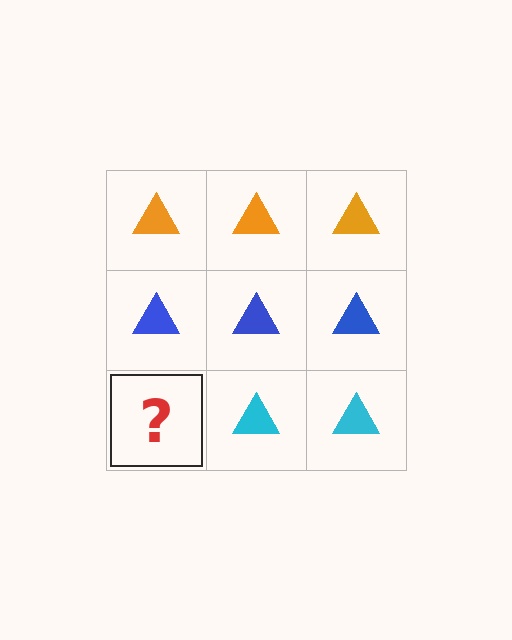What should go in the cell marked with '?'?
The missing cell should contain a cyan triangle.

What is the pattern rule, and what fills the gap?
The rule is that each row has a consistent color. The gap should be filled with a cyan triangle.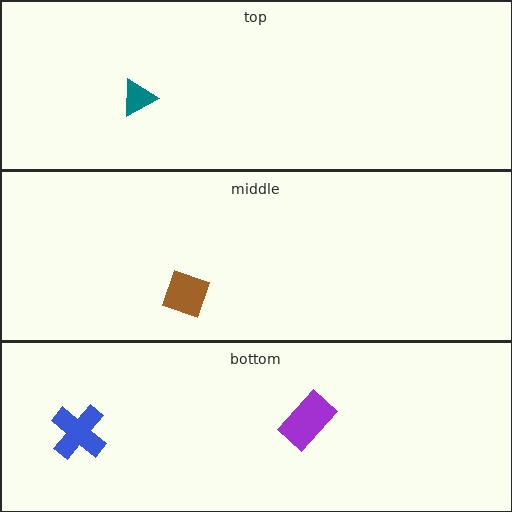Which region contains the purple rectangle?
The bottom region.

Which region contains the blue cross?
The bottom region.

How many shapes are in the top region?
1.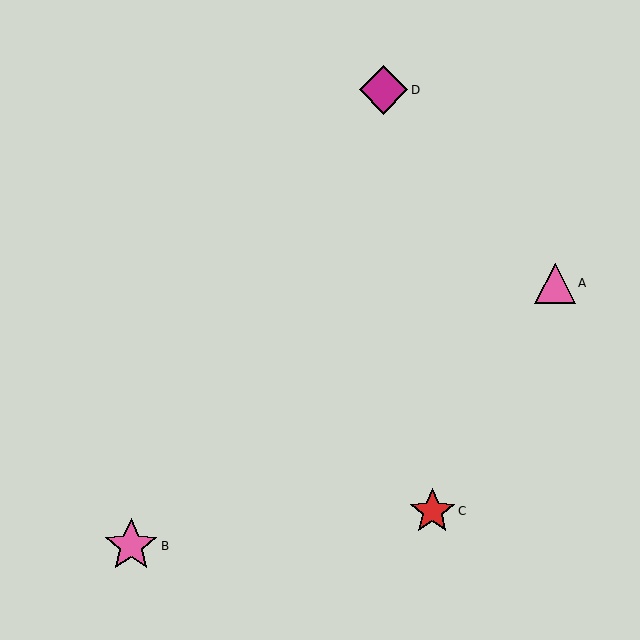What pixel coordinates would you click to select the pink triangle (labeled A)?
Click at (555, 283) to select the pink triangle A.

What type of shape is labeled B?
Shape B is a pink star.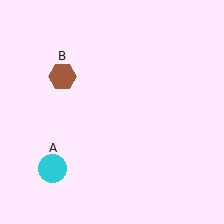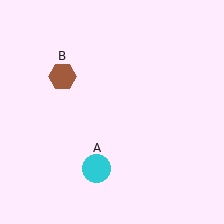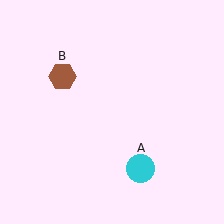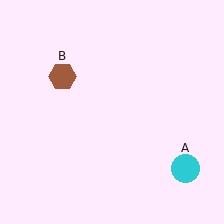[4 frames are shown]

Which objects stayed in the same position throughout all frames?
Brown hexagon (object B) remained stationary.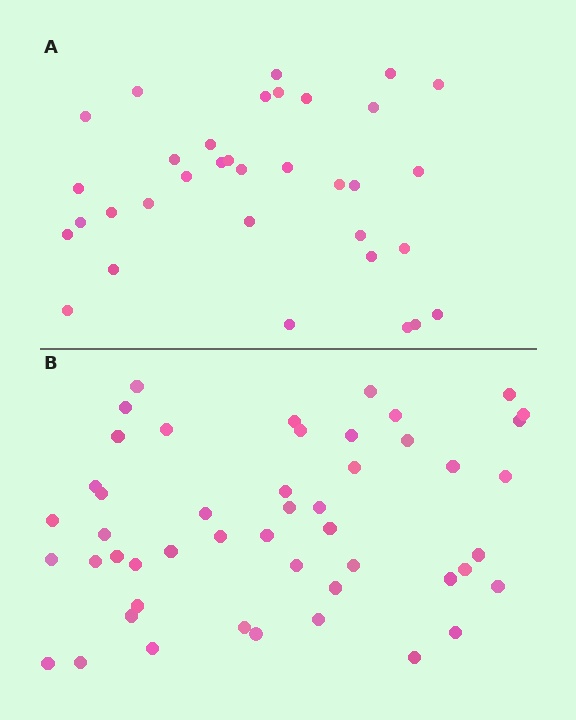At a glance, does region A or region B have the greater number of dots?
Region B (the bottom region) has more dots.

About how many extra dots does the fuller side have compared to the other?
Region B has approximately 15 more dots than region A.